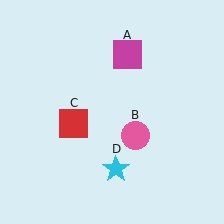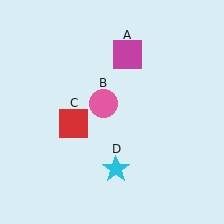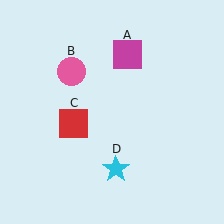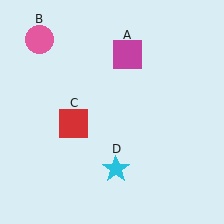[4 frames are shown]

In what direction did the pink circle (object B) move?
The pink circle (object B) moved up and to the left.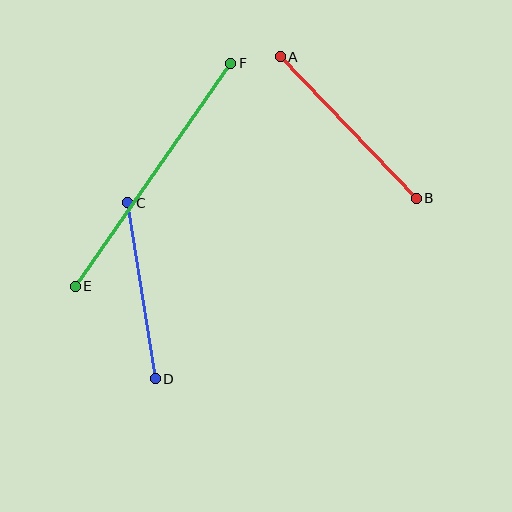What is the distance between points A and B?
The distance is approximately 196 pixels.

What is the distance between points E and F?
The distance is approximately 272 pixels.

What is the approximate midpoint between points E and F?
The midpoint is at approximately (153, 175) pixels.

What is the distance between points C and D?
The distance is approximately 178 pixels.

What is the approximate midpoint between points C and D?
The midpoint is at approximately (141, 291) pixels.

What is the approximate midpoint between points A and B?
The midpoint is at approximately (348, 128) pixels.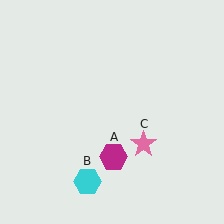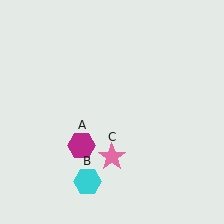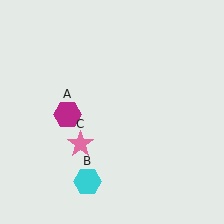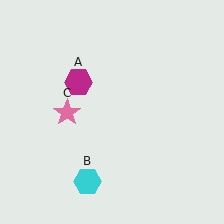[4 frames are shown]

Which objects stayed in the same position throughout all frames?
Cyan hexagon (object B) remained stationary.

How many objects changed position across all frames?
2 objects changed position: magenta hexagon (object A), pink star (object C).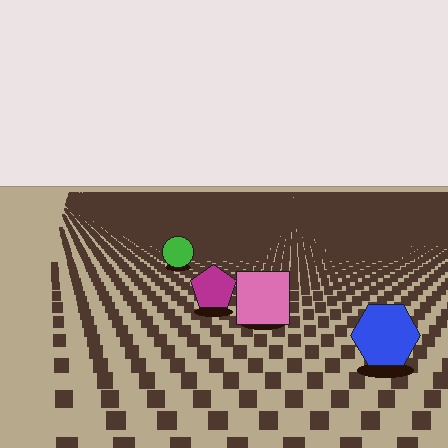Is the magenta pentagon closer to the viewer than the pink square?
No. The pink square is closer — you can tell from the texture gradient: the ground texture is coarser near it.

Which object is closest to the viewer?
The blue hexagon is closest. The texture marks near it are larger and more spread out.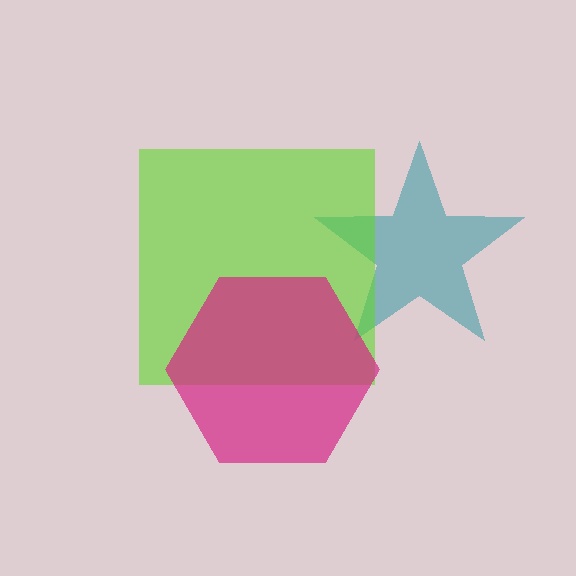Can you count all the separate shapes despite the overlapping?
Yes, there are 3 separate shapes.